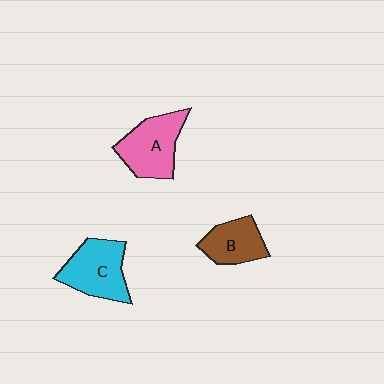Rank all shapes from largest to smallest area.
From largest to smallest: C (cyan), A (pink), B (brown).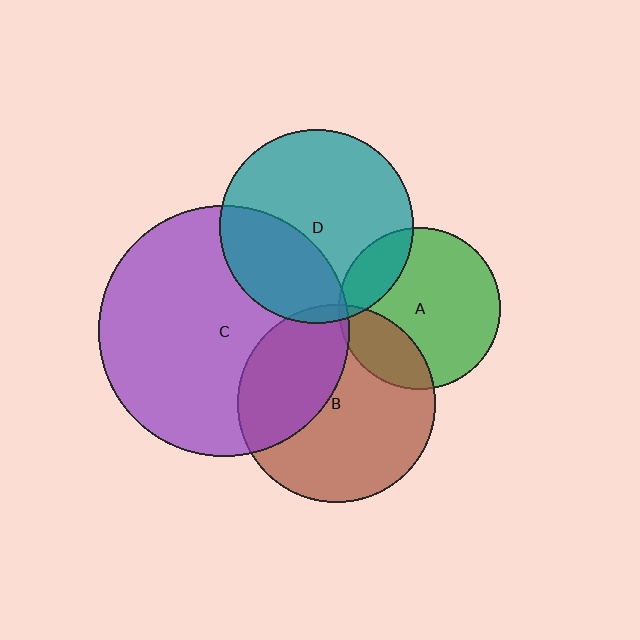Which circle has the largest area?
Circle C (purple).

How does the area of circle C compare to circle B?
Approximately 1.6 times.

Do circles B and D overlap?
Yes.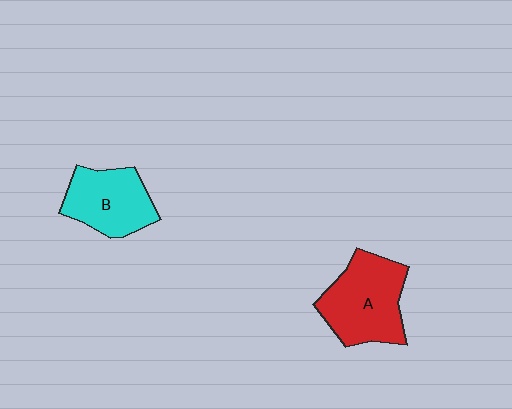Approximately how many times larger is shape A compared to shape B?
Approximately 1.2 times.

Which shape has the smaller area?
Shape B (cyan).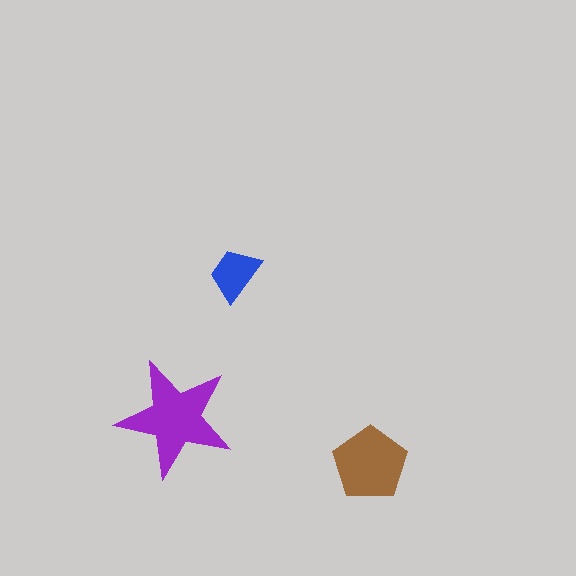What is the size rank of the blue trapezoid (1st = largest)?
3rd.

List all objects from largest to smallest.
The purple star, the brown pentagon, the blue trapezoid.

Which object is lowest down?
The brown pentagon is bottommost.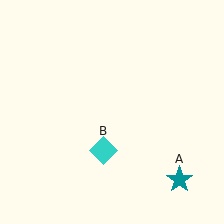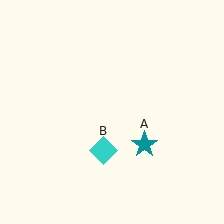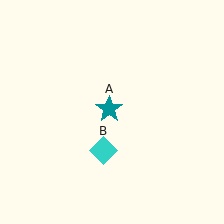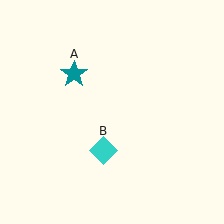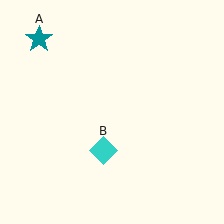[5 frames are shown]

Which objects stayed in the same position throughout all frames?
Cyan diamond (object B) remained stationary.